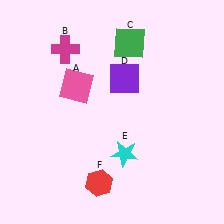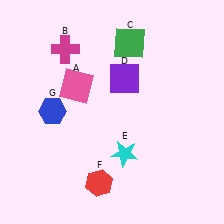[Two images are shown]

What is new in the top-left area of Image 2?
A blue hexagon (G) was added in the top-left area of Image 2.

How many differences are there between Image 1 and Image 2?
There is 1 difference between the two images.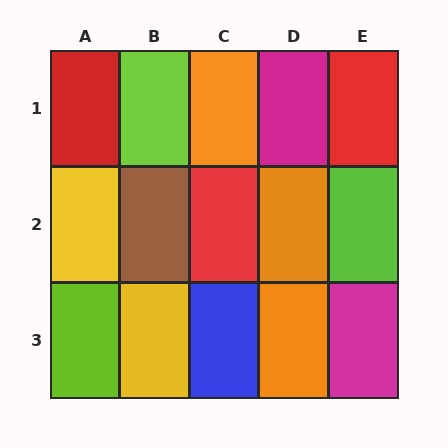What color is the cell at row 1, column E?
Red.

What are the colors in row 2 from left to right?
Yellow, brown, red, orange, lime.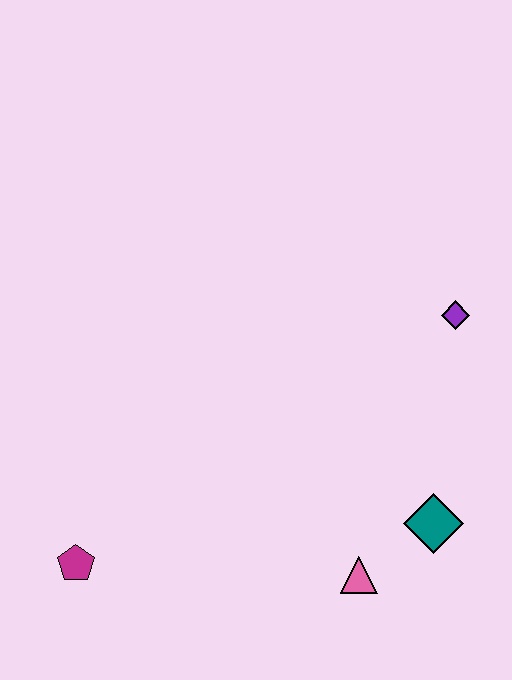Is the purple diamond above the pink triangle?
Yes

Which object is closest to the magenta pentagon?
The pink triangle is closest to the magenta pentagon.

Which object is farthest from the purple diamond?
The magenta pentagon is farthest from the purple diamond.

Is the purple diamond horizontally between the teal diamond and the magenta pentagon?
No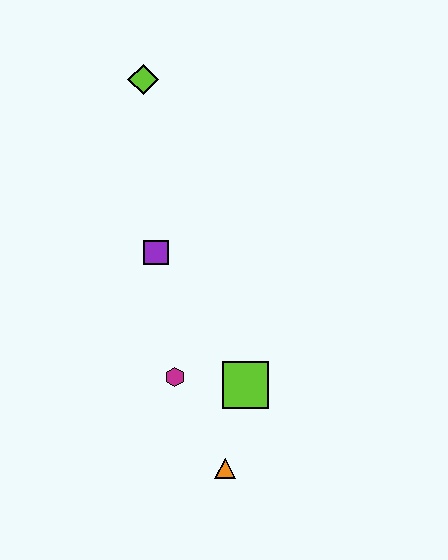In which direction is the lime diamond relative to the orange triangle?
The lime diamond is above the orange triangle.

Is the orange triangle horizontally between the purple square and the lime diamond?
No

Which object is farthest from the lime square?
The lime diamond is farthest from the lime square.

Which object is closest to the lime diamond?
The purple square is closest to the lime diamond.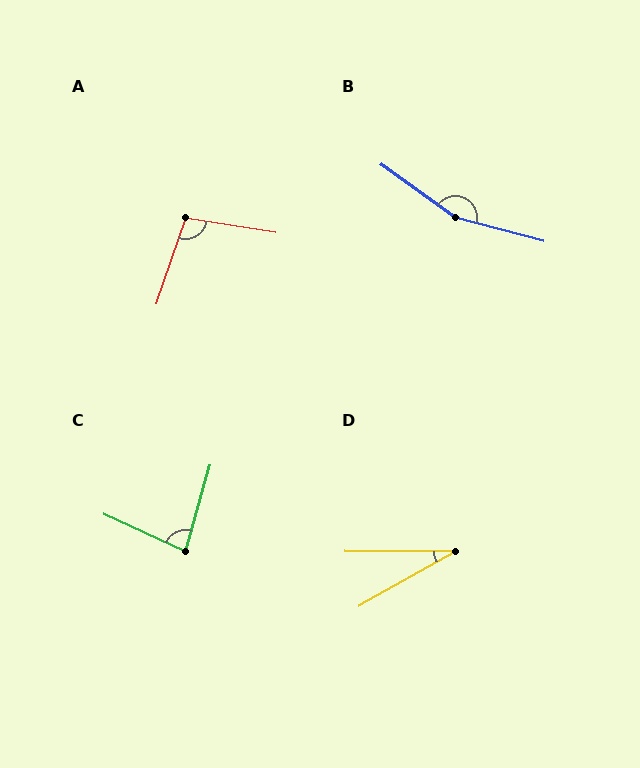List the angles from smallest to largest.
D (30°), C (81°), A (99°), B (159°).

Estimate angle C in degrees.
Approximately 81 degrees.